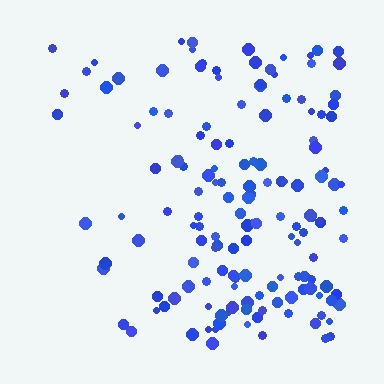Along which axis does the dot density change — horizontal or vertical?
Horizontal.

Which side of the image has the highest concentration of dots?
The right.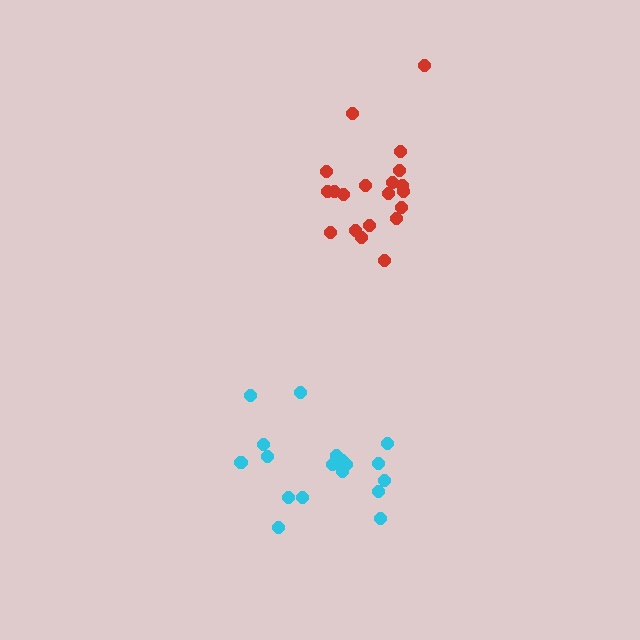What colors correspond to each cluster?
The clusters are colored: cyan, red.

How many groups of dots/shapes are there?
There are 2 groups.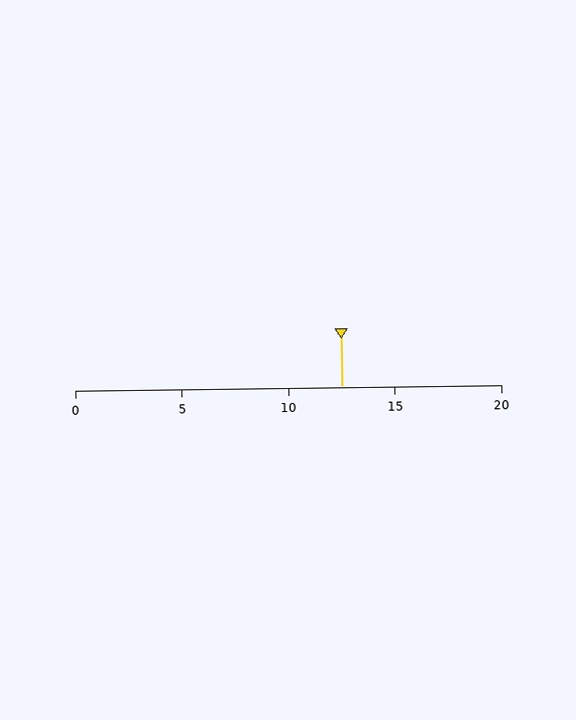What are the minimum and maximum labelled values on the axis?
The axis runs from 0 to 20.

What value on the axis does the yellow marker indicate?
The marker indicates approximately 12.5.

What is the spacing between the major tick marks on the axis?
The major ticks are spaced 5 apart.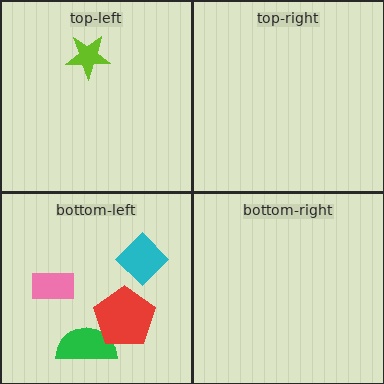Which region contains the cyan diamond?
The bottom-left region.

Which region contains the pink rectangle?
The bottom-left region.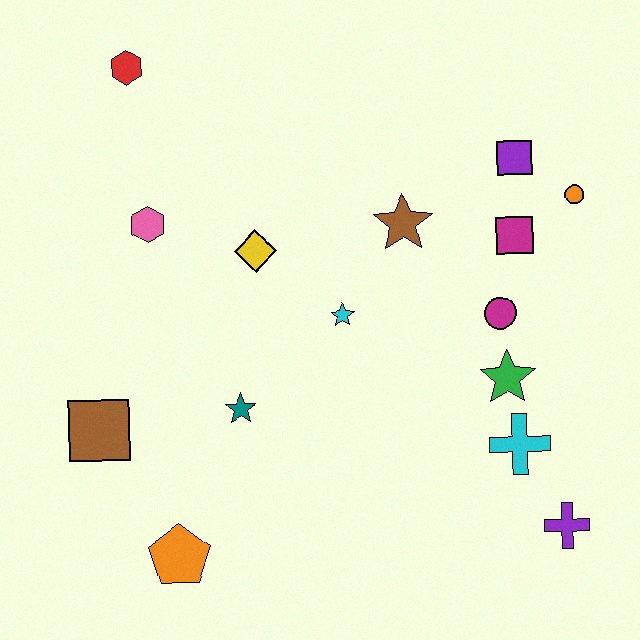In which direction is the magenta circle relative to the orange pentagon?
The magenta circle is to the right of the orange pentagon.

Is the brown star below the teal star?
No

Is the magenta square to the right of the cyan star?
Yes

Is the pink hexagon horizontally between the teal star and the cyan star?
No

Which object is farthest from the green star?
The red hexagon is farthest from the green star.